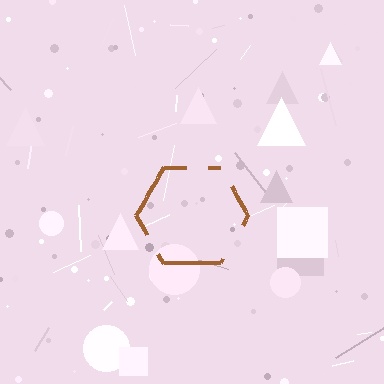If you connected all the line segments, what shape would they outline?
They would outline a hexagon.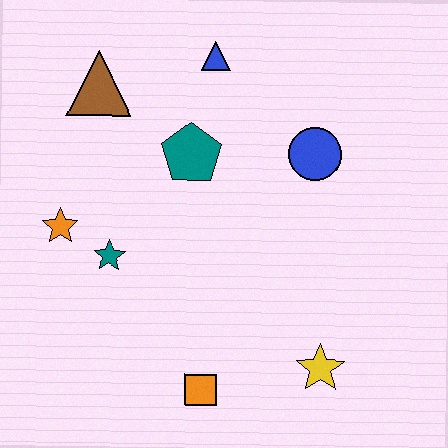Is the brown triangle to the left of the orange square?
Yes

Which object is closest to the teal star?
The orange star is closest to the teal star.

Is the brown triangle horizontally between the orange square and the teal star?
No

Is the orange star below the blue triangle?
Yes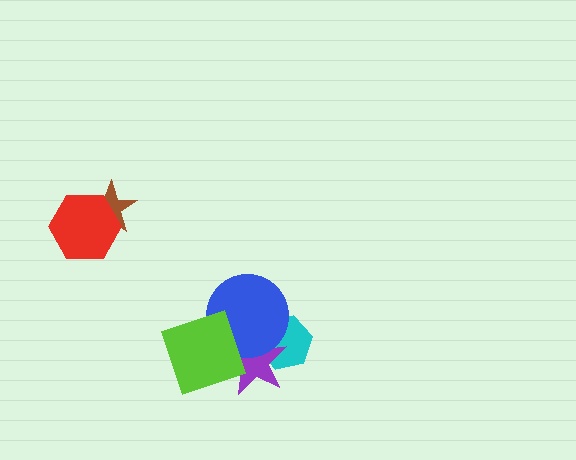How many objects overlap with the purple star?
3 objects overlap with the purple star.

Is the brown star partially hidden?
Yes, it is partially covered by another shape.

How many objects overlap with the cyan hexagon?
2 objects overlap with the cyan hexagon.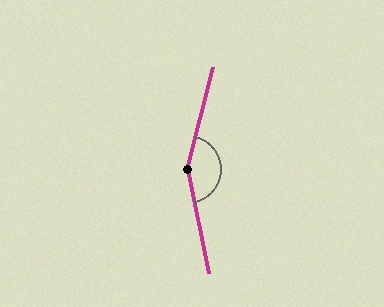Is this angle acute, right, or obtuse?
It is obtuse.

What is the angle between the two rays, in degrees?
Approximately 154 degrees.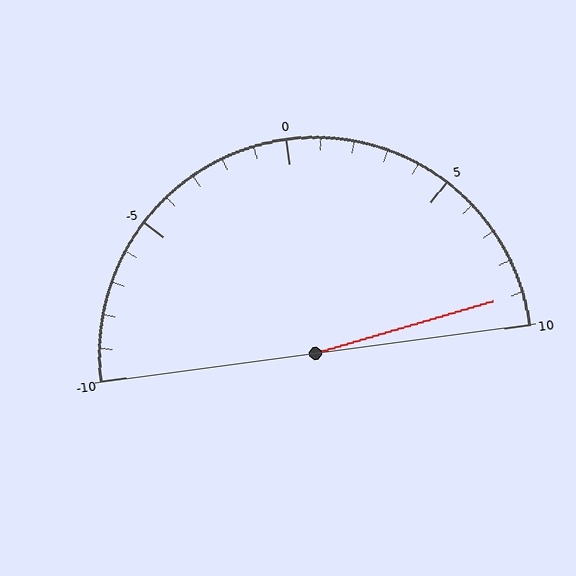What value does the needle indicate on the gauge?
The needle indicates approximately 9.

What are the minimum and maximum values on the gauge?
The gauge ranges from -10 to 10.